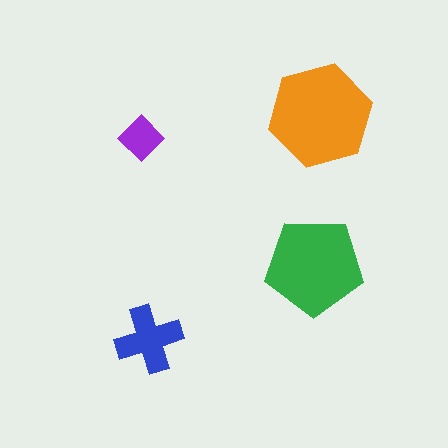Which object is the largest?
The orange hexagon.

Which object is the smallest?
The purple diamond.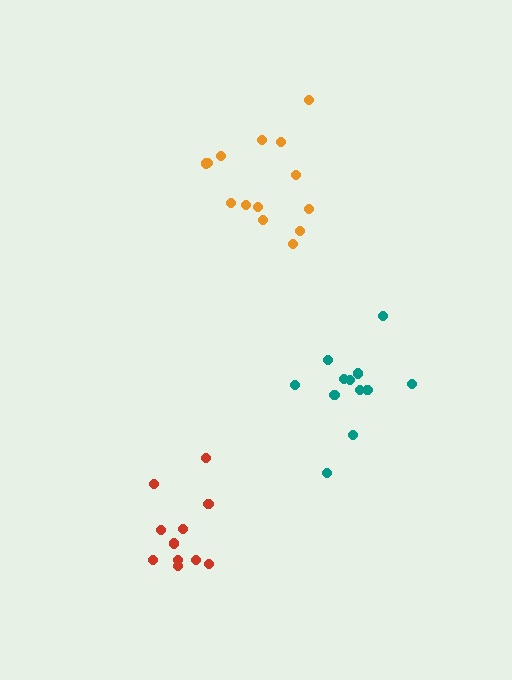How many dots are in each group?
Group 1: 14 dots, Group 2: 12 dots, Group 3: 11 dots (37 total).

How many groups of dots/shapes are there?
There are 3 groups.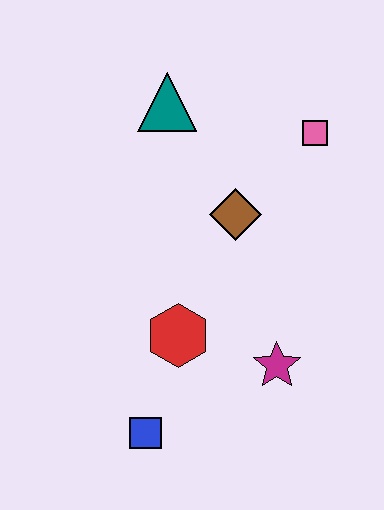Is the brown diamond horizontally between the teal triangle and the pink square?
Yes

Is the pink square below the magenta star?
No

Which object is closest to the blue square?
The red hexagon is closest to the blue square.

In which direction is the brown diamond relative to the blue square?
The brown diamond is above the blue square.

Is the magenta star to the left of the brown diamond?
No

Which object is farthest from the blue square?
The pink square is farthest from the blue square.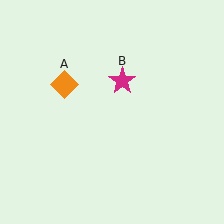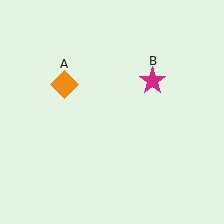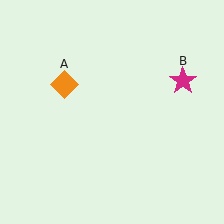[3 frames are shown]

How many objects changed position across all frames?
1 object changed position: magenta star (object B).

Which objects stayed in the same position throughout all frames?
Orange diamond (object A) remained stationary.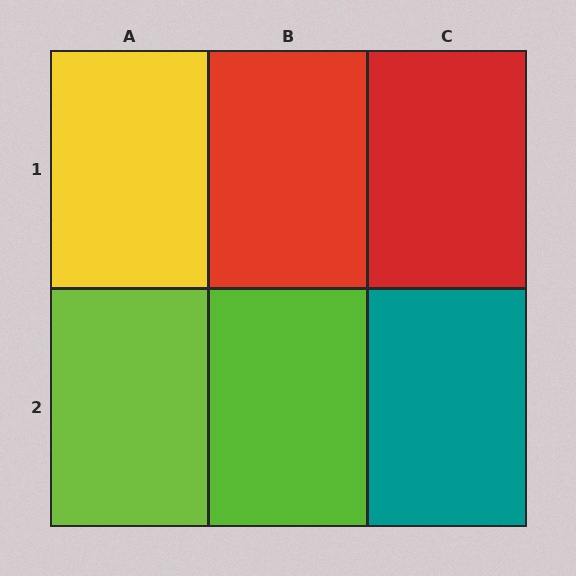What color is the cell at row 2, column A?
Lime.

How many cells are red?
2 cells are red.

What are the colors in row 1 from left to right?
Yellow, red, red.